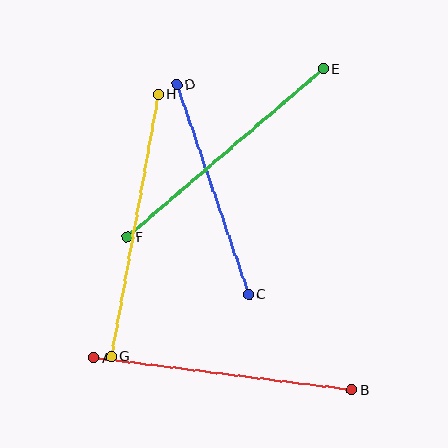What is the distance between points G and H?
The distance is approximately 266 pixels.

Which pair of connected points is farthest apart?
Points G and H are farthest apart.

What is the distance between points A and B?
The distance is approximately 260 pixels.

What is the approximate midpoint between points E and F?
The midpoint is at approximately (225, 153) pixels.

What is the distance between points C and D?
The distance is approximately 222 pixels.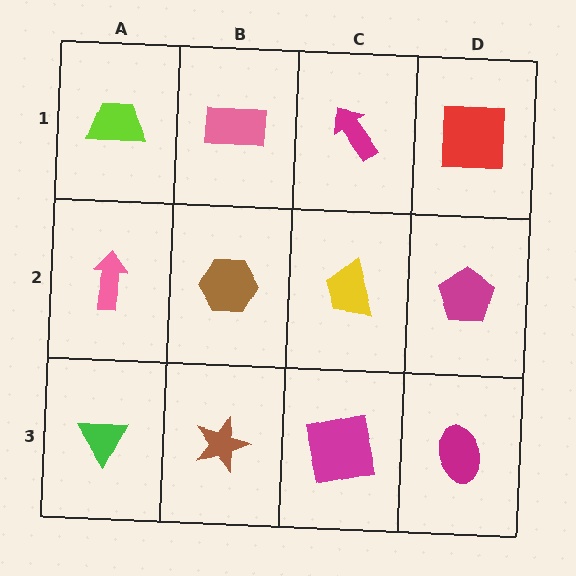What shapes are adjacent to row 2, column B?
A pink rectangle (row 1, column B), a brown star (row 3, column B), a pink arrow (row 2, column A), a yellow trapezoid (row 2, column C).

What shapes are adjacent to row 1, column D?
A magenta pentagon (row 2, column D), a magenta arrow (row 1, column C).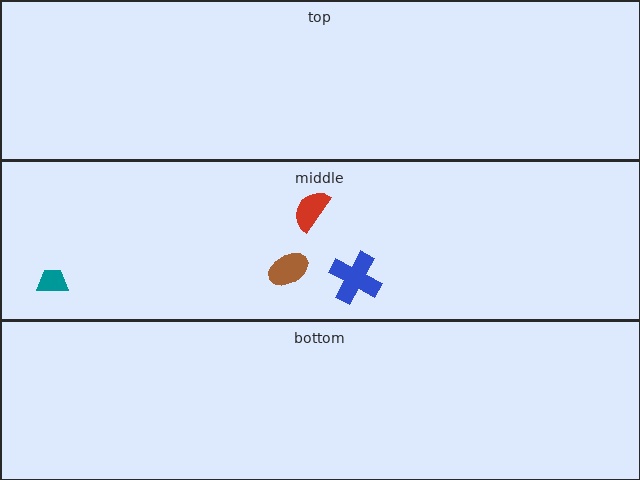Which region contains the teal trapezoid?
The middle region.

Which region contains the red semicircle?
The middle region.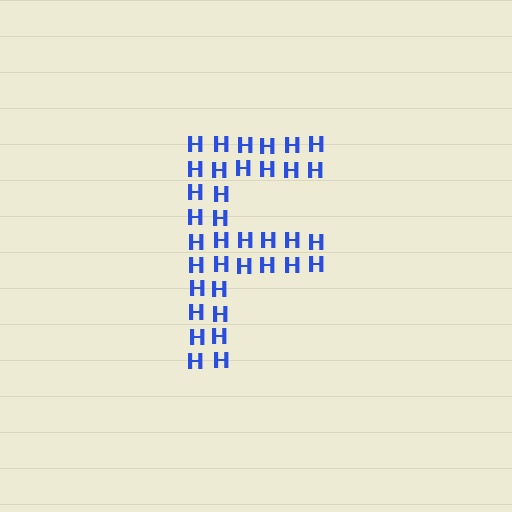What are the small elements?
The small elements are letter H's.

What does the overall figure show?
The overall figure shows the letter F.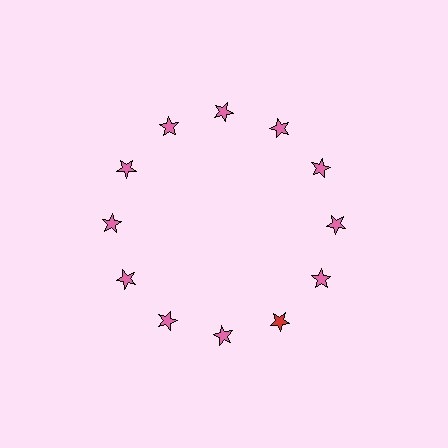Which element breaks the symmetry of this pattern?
The red star at roughly the 5 o'clock position breaks the symmetry. All other shapes are pink stars.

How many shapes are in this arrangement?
There are 12 shapes arranged in a ring pattern.